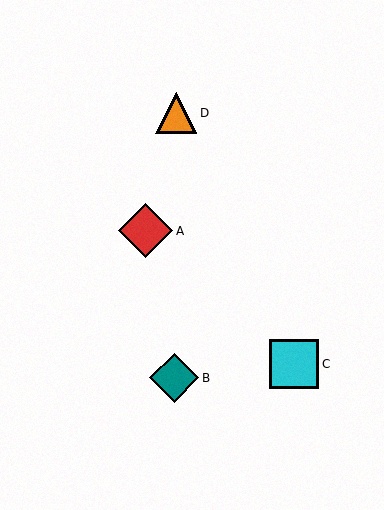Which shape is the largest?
The red diamond (labeled A) is the largest.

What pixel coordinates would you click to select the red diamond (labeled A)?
Click at (146, 231) to select the red diamond A.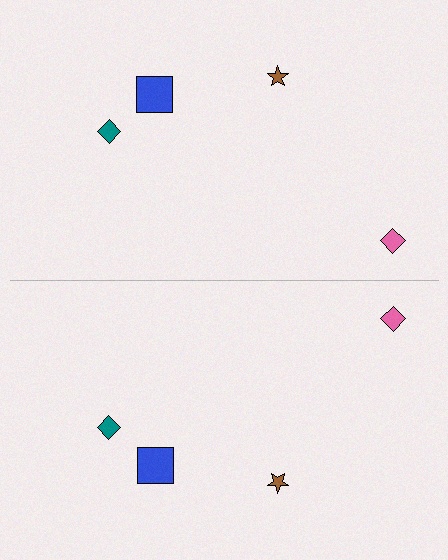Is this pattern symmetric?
Yes, this pattern has bilateral (reflection) symmetry.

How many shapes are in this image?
There are 8 shapes in this image.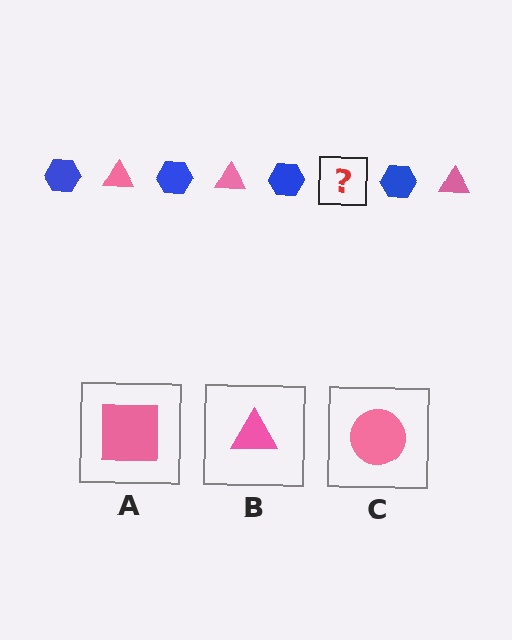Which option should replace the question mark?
Option B.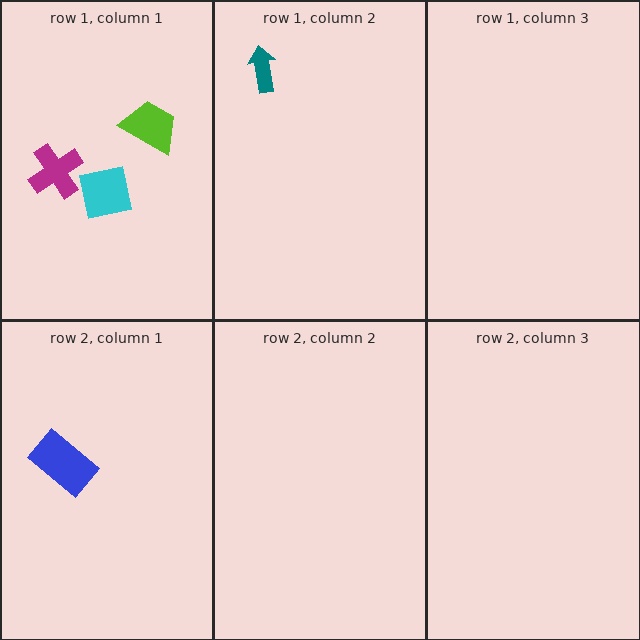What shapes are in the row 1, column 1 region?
The lime trapezoid, the cyan square, the magenta cross.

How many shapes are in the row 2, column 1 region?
1.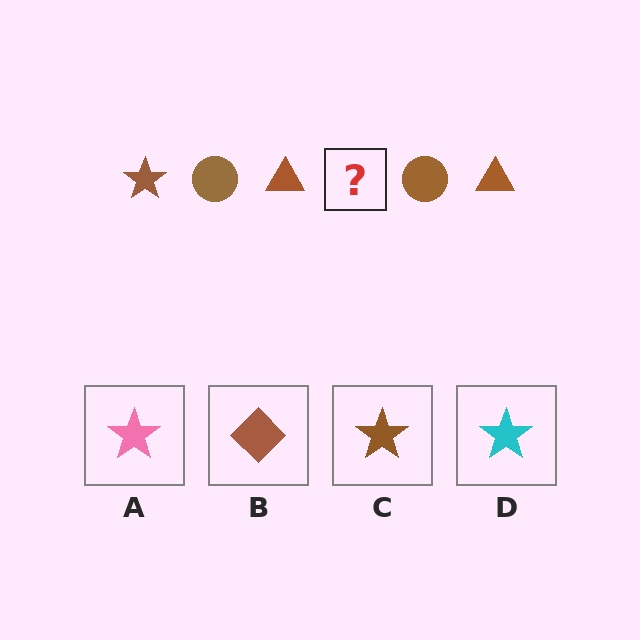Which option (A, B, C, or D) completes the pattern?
C.